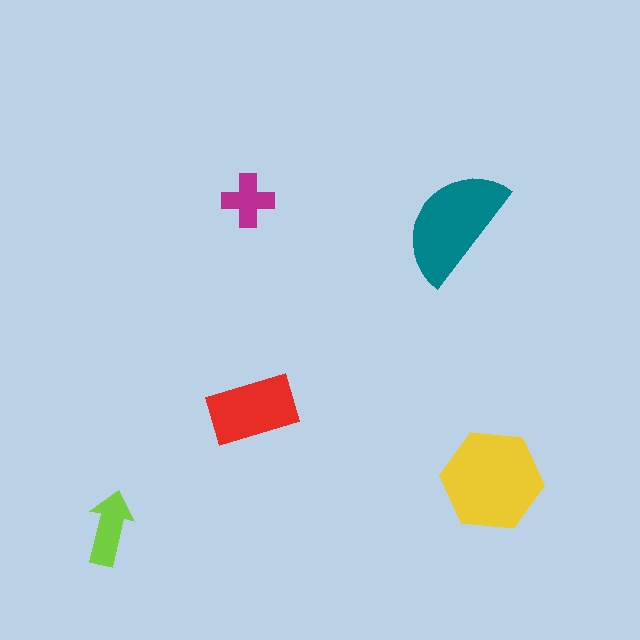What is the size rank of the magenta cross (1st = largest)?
5th.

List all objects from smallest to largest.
The magenta cross, the lime arrow, the red rectangle, the teal semicircle, the yellow hexagon.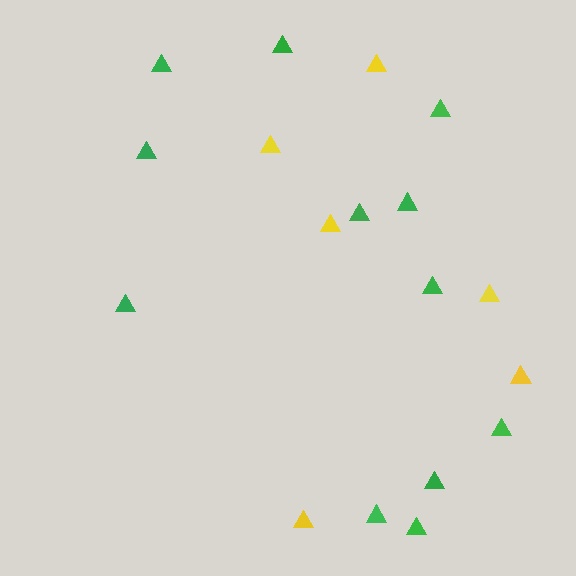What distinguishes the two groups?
There are 2 groups: one group of green triangles (12) and one group of yellow triangles (6).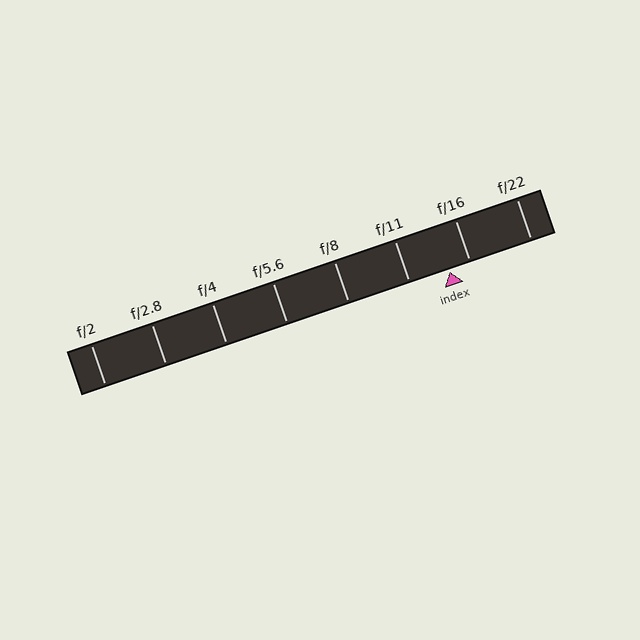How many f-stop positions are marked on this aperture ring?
There are 8 f-stop positions marked.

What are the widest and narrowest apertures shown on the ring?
The widest aperture shown is f/2 and the narrowest is f/22.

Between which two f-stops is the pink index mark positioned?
The index mark is between f/11 and f/16.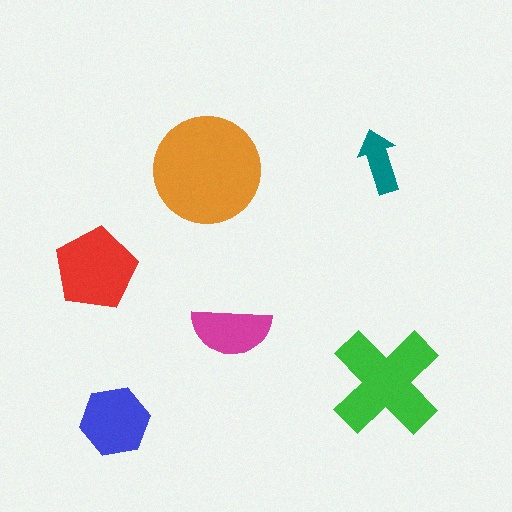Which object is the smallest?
The teal arrow.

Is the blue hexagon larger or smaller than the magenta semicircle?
Larger.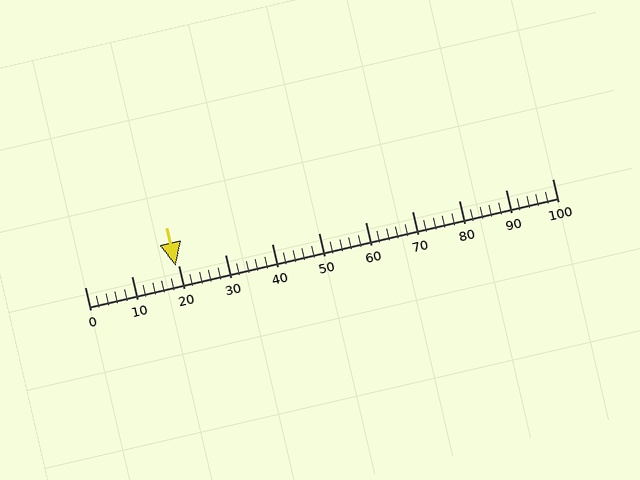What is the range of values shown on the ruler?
The ruler shows values from 0 to 100.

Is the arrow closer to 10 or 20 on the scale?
The arrow is closer to 20.